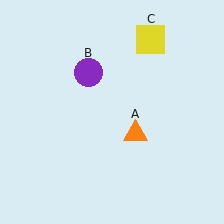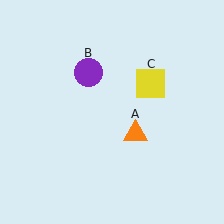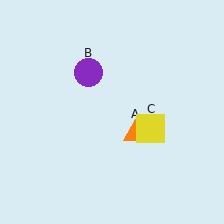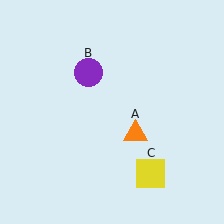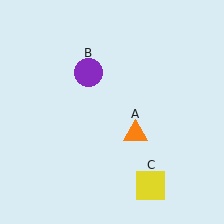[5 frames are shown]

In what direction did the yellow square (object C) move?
The yellow square (object C) moved down.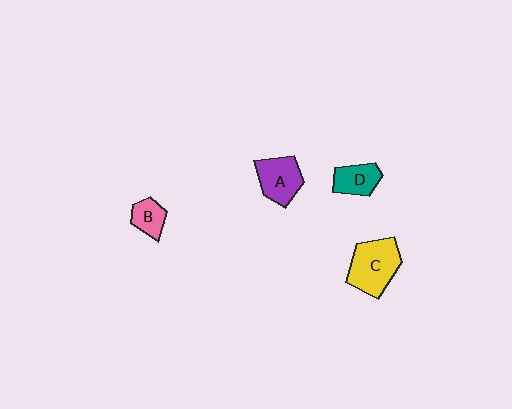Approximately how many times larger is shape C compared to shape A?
Approximately 1.3 times.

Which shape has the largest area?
Shape C (yellow).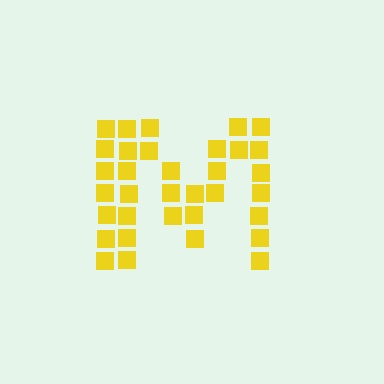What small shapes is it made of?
It is made of small squares.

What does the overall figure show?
The overall figure shows the letter M.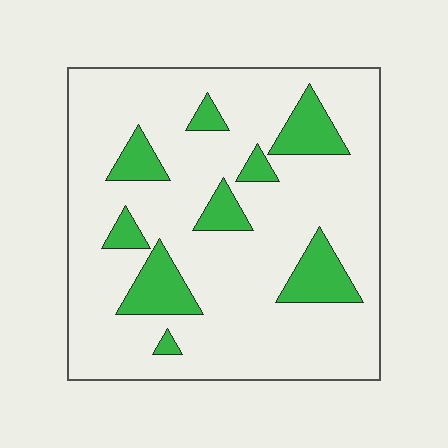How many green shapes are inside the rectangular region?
9.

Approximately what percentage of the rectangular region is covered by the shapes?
Approximately 15%.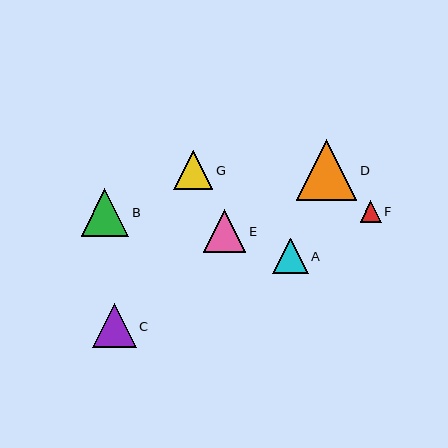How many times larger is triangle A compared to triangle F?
Triangle A is approximately 1.7 times the size of triangle F.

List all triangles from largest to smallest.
From largest to smallest: D, B, C, E, G, A, F.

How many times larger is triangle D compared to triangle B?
Triangle D is approximately 1.3 times the size of triangle B.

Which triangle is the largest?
Triangle D is the largest with a size of approximately 60 pixels.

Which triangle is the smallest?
Triangle F is the smallest with a size of approximately 21 pixels.